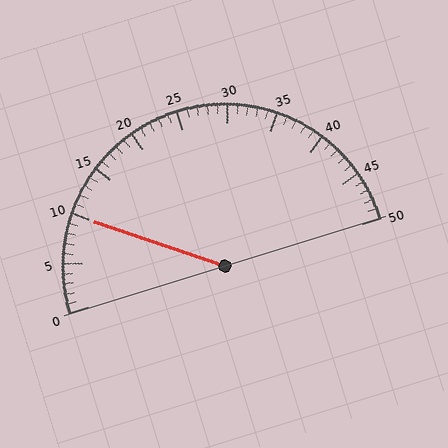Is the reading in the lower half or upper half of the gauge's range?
The reading is in the lower half of the range (0 to 50).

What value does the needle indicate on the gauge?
The needle indicates approximately 10.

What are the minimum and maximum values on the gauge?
The gauge ranges from 0 to 50.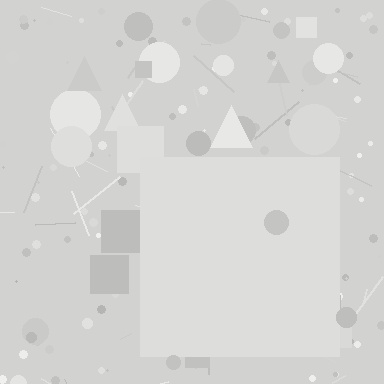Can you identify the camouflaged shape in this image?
The camouflaged shape is a square.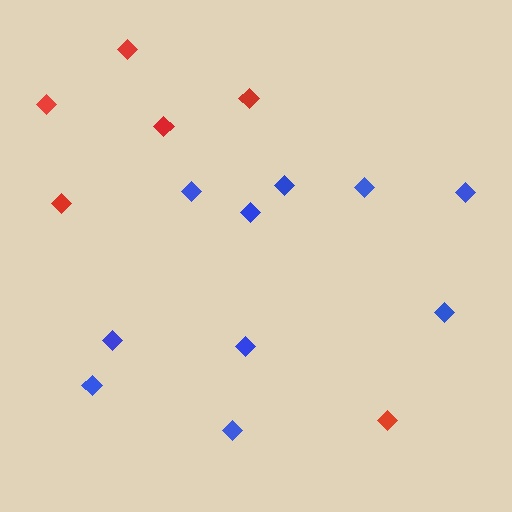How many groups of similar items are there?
There are 2 groups: one group of blue diamonds (10) and one group of red diamonds (6).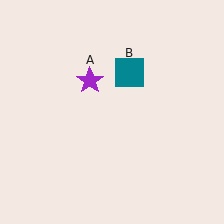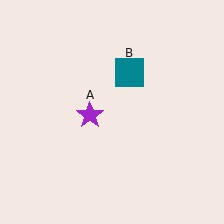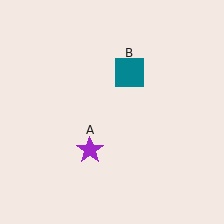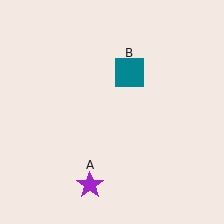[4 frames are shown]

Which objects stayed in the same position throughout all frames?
Teal square (object B) remained stationary.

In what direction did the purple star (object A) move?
The purple star (object A) moved down.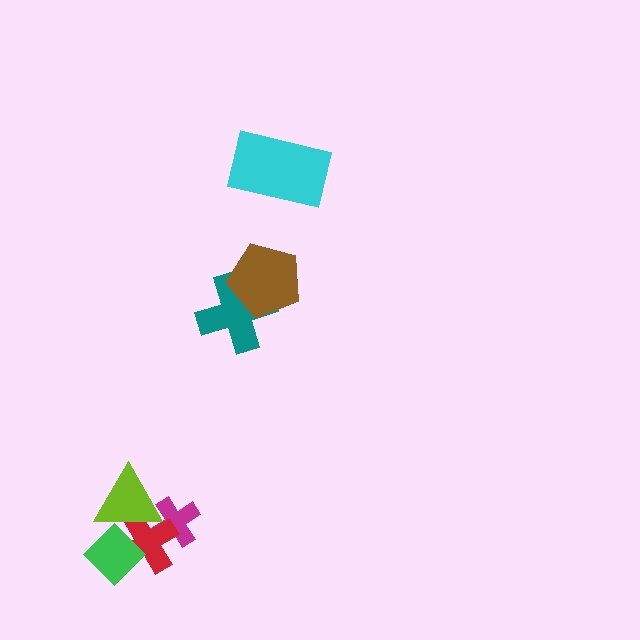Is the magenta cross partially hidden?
Yes, it is partially covered by another shape.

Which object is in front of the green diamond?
The lime triangle is in front of the green diamond.